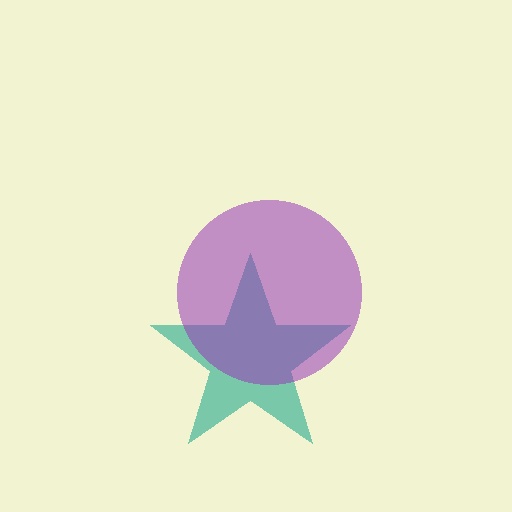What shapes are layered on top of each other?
The layered shapes are: a teal star, a purple circle.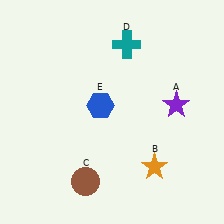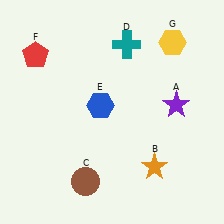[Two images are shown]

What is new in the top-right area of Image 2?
A yellow hexagon (G) was added in the top-right area of Image 2.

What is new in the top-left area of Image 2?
A red pentagon (F) was added in the top-left area of Image 2.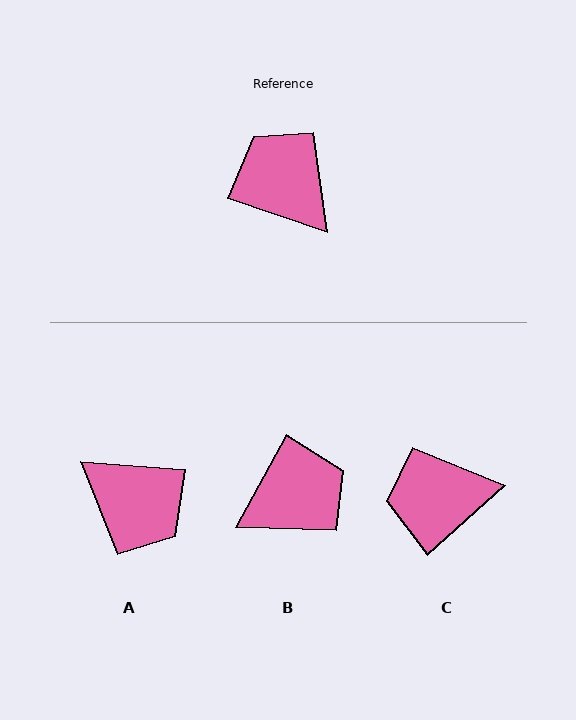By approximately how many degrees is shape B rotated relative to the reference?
Approximately 100 degrees clockwise.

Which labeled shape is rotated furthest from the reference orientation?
A, about 166 degrees away.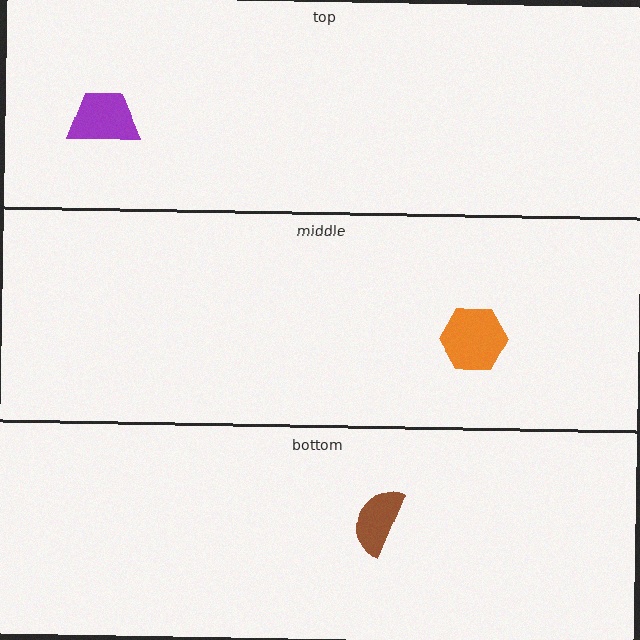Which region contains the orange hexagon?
The middle region.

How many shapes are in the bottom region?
1.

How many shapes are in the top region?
1.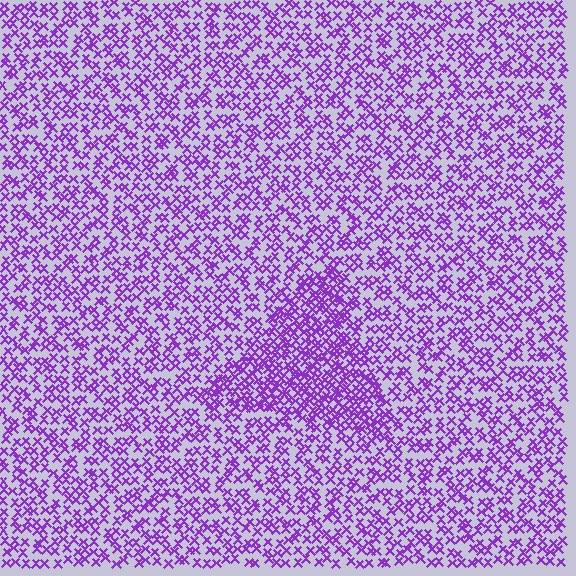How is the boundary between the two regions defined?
The boundary is defined by a change in element density (approximately 1.8x ratio). All elements are the same color, size, and shape.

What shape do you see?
I see a triangle.